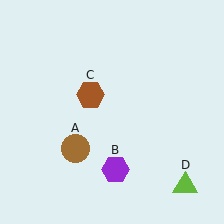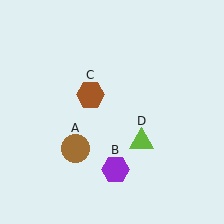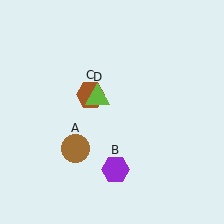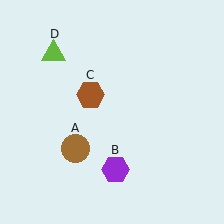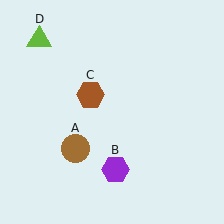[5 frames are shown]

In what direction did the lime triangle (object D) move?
The lime triangle (object D) moved up and to the left.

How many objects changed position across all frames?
1 object changed position: lime triangle (object D).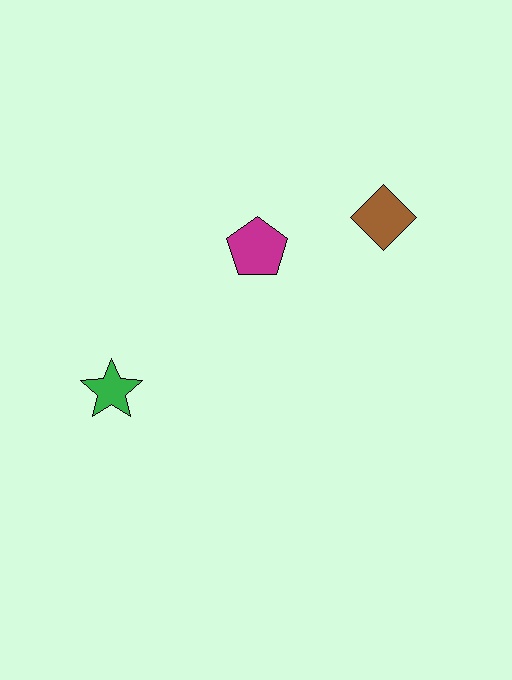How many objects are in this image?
There are 3 objects.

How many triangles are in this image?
There are no triangles.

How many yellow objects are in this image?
There are no yellow objects.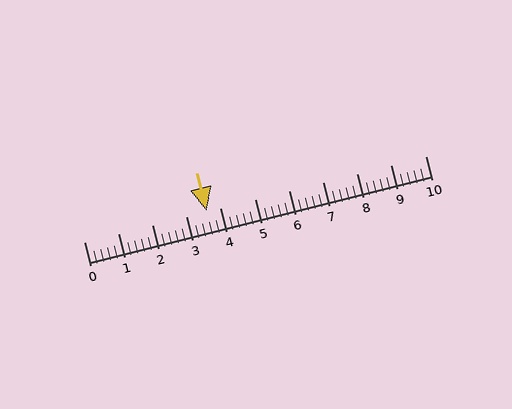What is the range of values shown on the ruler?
The ruler shows values from 0 to 10.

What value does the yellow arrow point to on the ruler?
The yellow arrow points to approximately 3.6.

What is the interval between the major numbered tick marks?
The major tick marks are spaced 1 units apart.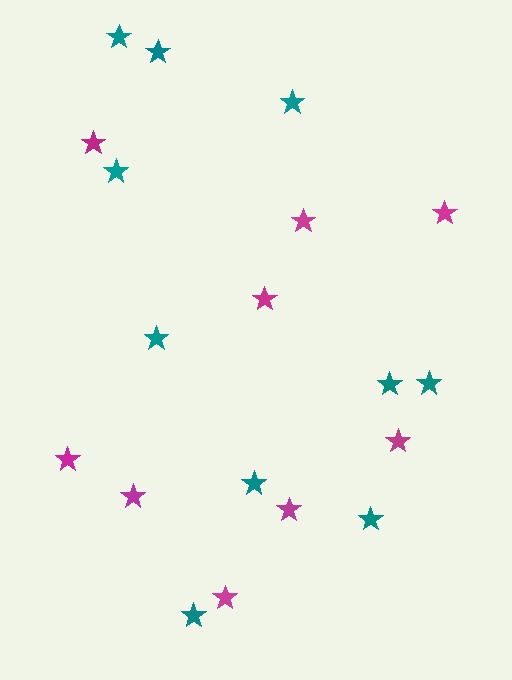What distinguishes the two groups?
There are 2 groups: one group of magenta stars (9) and one group of teal stars (10).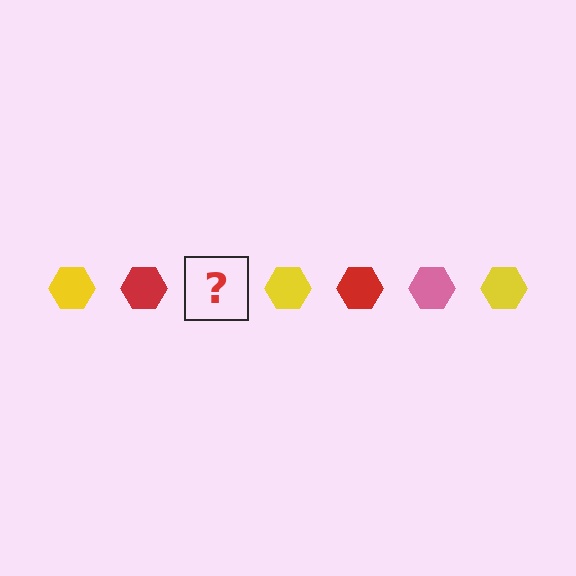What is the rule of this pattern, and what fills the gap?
The rule is that the pattern cycles through yellow, red, pink hexagons. The gap should be filled with a pink hexagon.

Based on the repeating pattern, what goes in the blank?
The blank should be a pink hexagon.